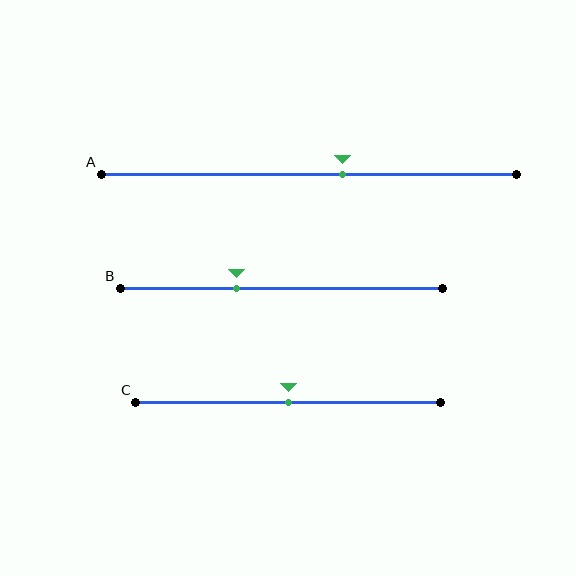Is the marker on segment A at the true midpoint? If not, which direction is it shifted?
No, the marker on segment A is shifted to the right by about 8% of the segment length.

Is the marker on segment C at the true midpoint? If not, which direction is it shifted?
Yes, the marker on segment C is at the true midpoint.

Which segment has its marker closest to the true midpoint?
Segment C has its marker closest to the true midpoint.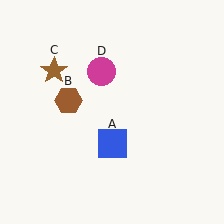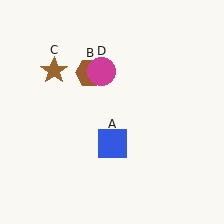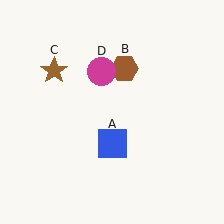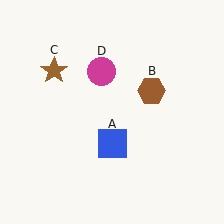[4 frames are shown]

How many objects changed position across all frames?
1 object changed position: brown hexagon (object B).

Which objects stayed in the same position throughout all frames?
Blue square (object A) and brown star (object C) and magenta circle (object D) remained stationary.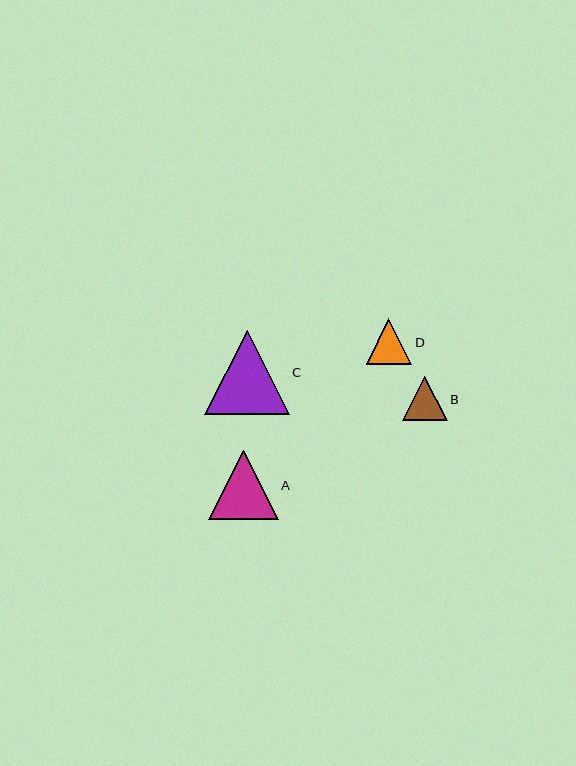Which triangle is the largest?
Triangle C is the largest with a size of approximately 84 pixels.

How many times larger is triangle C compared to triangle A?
Triangle C is approximately 1.2 times the size of triangle A.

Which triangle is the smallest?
Triangle B is the smallest with a size of approximately 44 pixels.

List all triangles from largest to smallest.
From largest to smallest: C, A, D, B.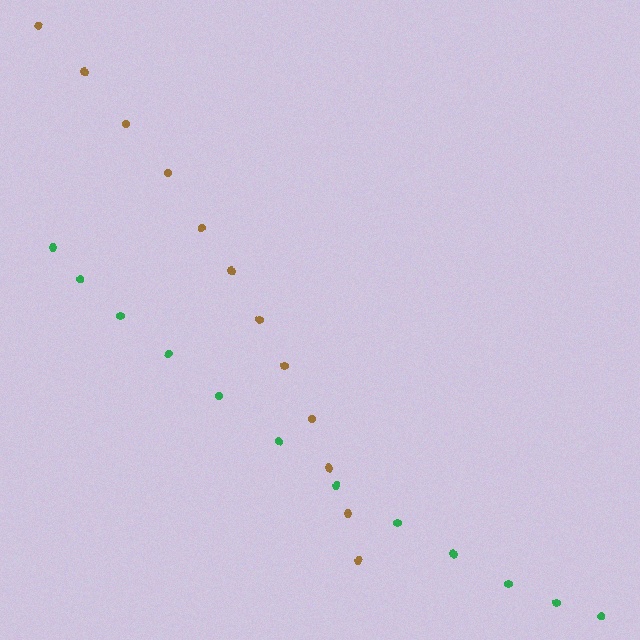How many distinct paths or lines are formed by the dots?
There are 2 distinct paths.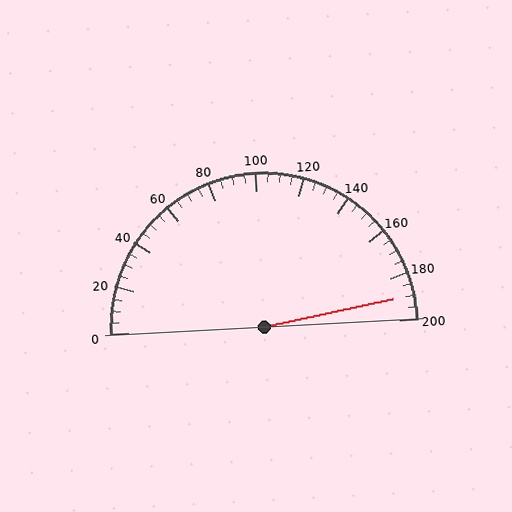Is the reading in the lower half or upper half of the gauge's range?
The reading is in the upper half of the range (0 to 200).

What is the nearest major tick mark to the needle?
The nearest major tick mark is 200.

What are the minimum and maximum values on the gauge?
The gauge ranges from 0 to 200.